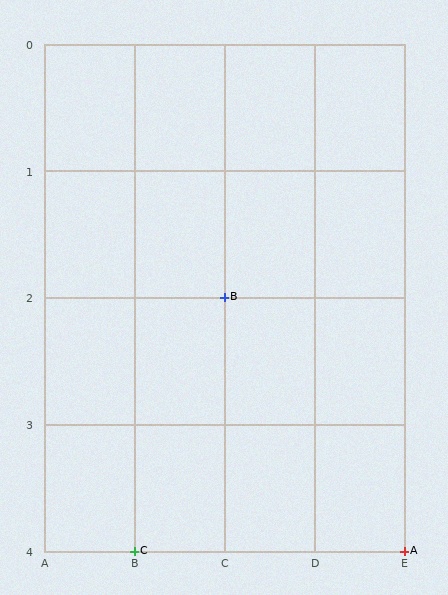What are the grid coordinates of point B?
Point B is at grid coordinates (C, 2).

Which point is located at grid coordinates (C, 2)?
Point B is at (C, 2).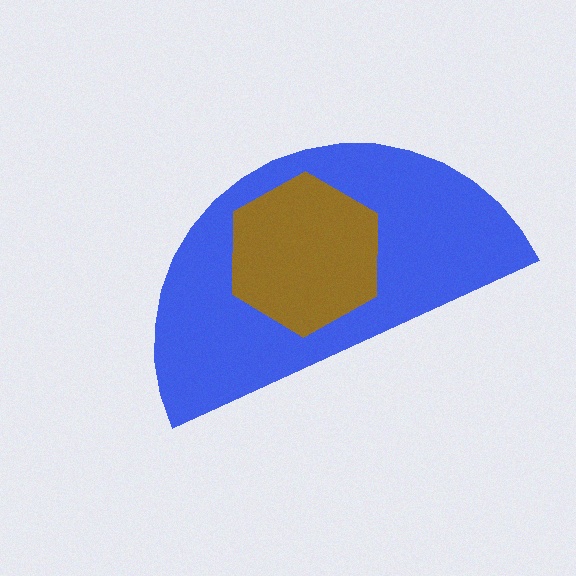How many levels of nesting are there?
2.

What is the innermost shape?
The brown hexagon.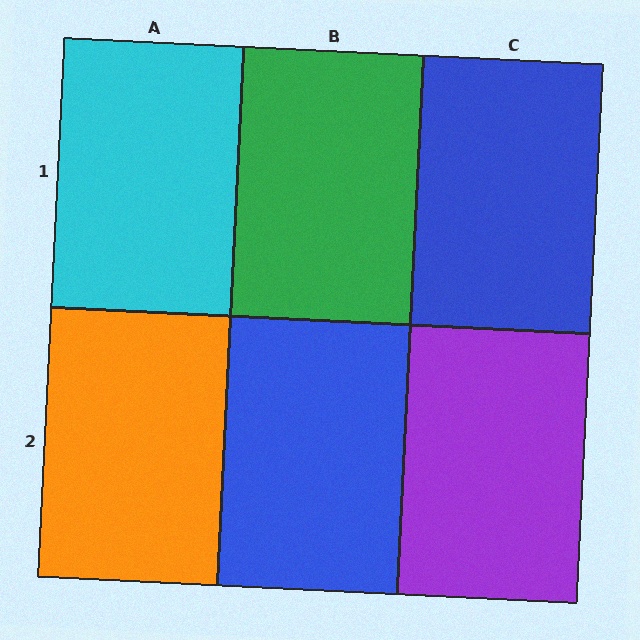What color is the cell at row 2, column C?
Purple.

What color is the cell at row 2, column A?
Orange.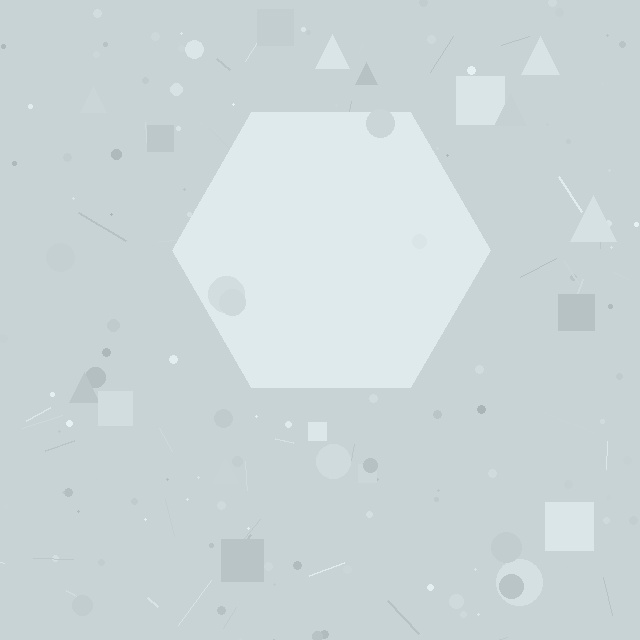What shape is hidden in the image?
A hexagon is hidden in the image.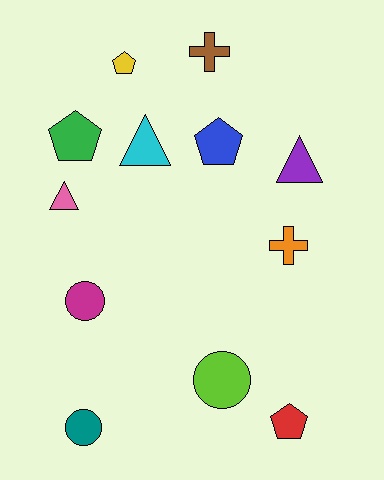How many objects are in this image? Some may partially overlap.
There are 12 objects.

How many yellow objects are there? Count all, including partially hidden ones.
There is 1 yellow object.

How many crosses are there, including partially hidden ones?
There are 2 crosses.